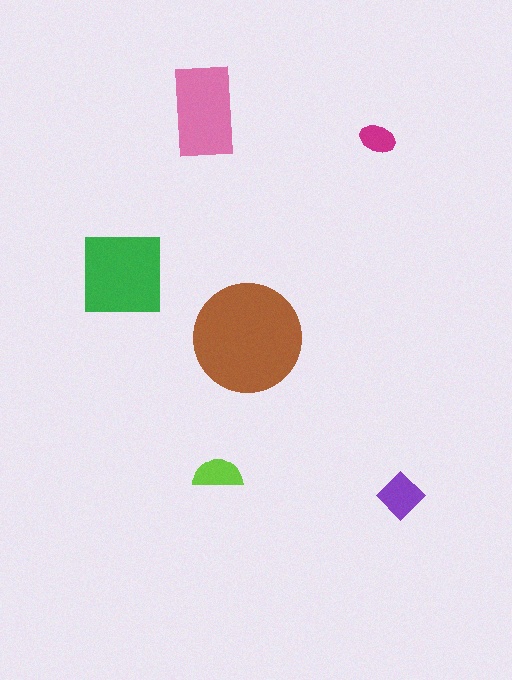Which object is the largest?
The brown circle.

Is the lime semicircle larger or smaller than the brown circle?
Smaller.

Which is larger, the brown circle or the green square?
The brown circle.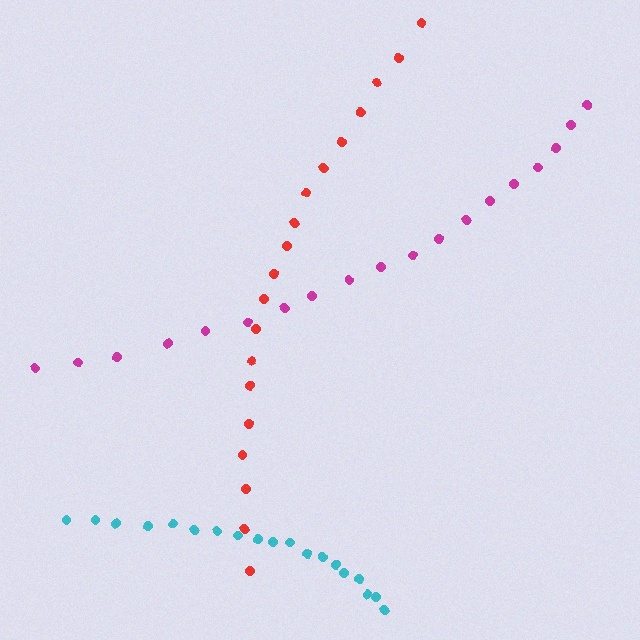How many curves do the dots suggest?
There are 3 distinct paths.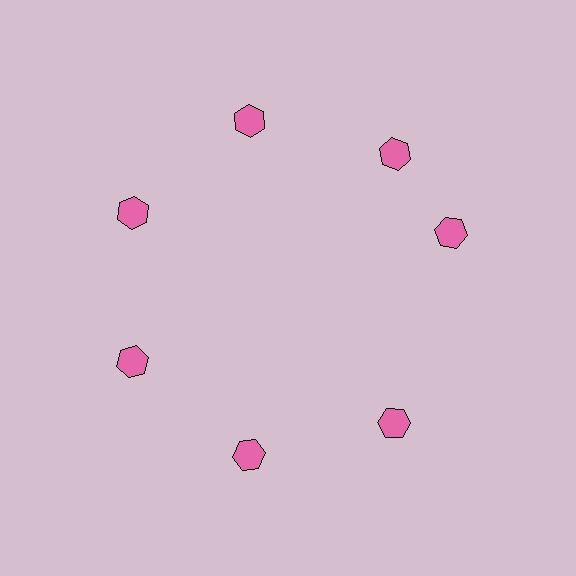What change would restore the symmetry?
The symmetry would be restored by rotating it back into even spacing with its neighbors so that all 7 hexagons sit at equal angles and equal distance from the center.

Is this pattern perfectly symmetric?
No. The 7 pink hexagons are arranged in a ring, but one element near the 3 o'clock position is rotated out of alignment along the ring, breaking the 7-fold rotational symmetry.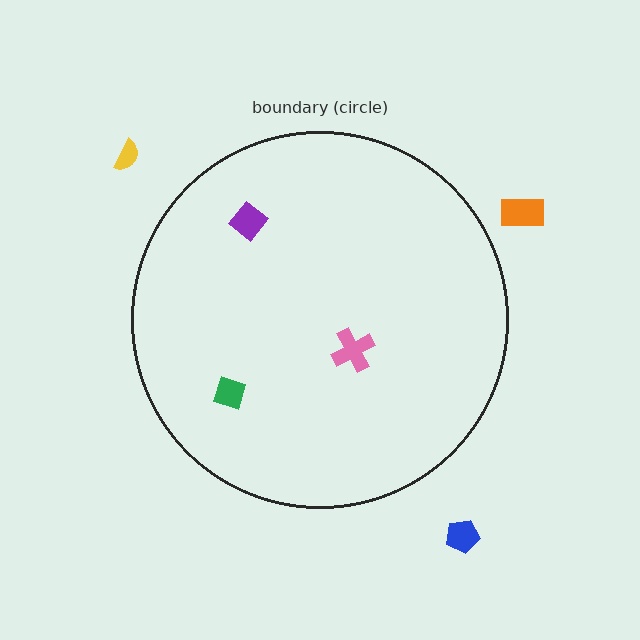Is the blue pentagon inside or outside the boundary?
Outside.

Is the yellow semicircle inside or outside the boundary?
Outside.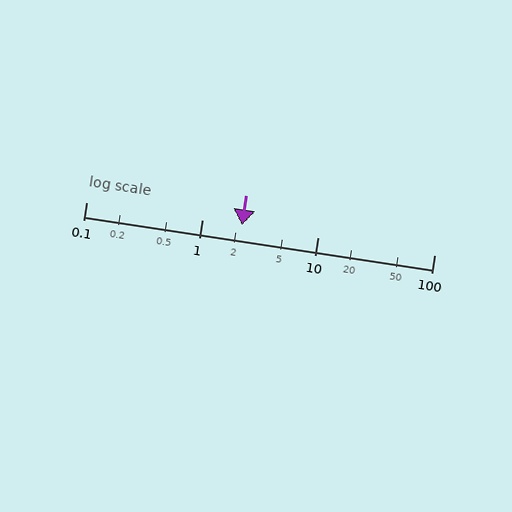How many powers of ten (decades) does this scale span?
The scale spans 3 decades, from 0.1 to 100.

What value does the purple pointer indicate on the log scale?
The pointer indicates approximately 2.2.